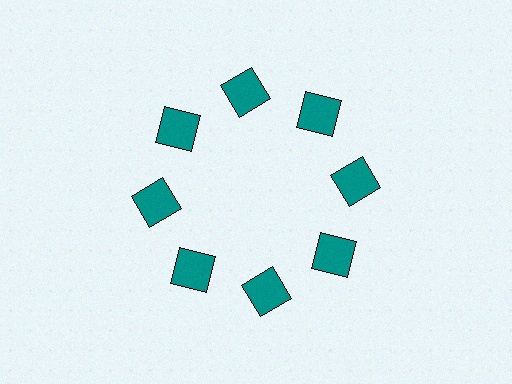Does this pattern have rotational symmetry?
Yes, this pattern has 8-fold rotational symmetry. It looks the same after rotating 45 degrees around the center.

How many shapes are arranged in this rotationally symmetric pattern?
There are 8 shapes, arranged in 8 groups of 1.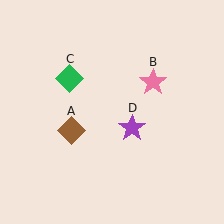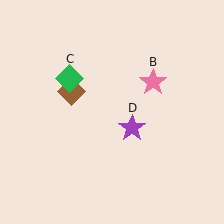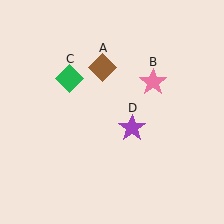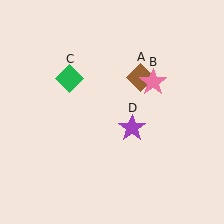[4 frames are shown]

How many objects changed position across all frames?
1 object changed position: brown diamond (object A).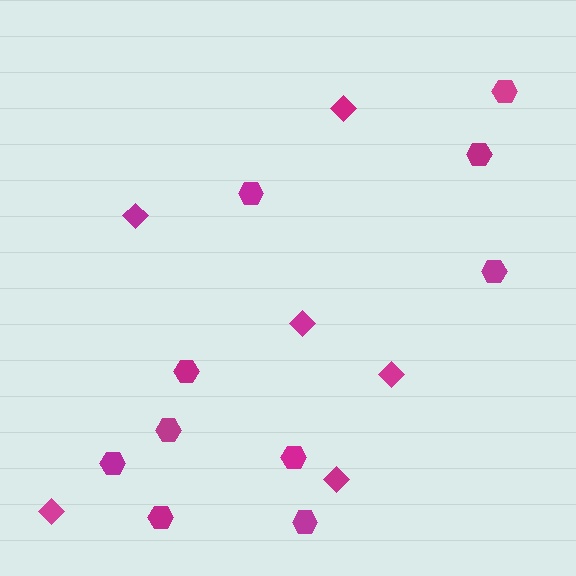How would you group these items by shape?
There are 2 groups: one group of diamonds (6) and one group of hexagons (10).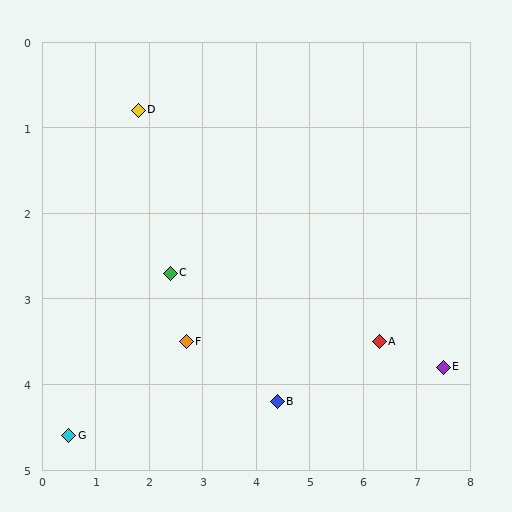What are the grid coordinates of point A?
Point A is at approximately (6.3, 3.5).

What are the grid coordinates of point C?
Point C is at approximately (2.4, 2.7).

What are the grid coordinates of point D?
Point D is at approximately (1.8, 0.8).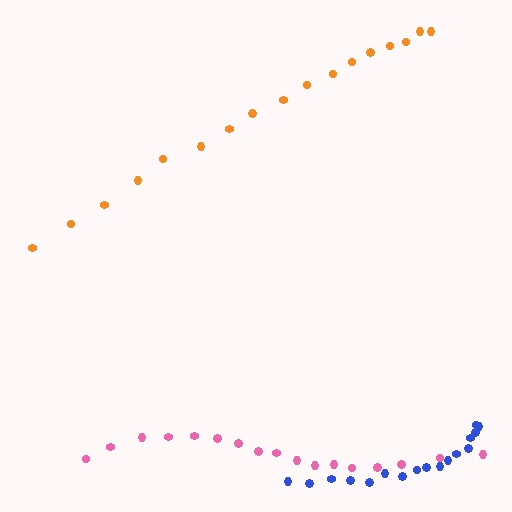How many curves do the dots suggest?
There are 3 distinct paths.